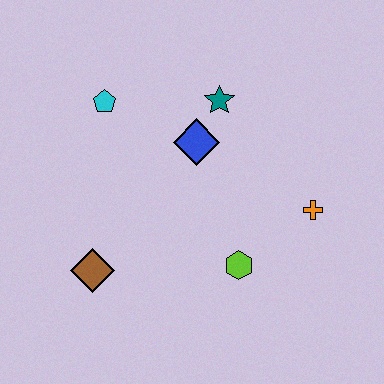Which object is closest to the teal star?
The blue diamond is closest to the teal star.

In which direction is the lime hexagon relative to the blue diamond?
The lime hexagon is below the blue diamond.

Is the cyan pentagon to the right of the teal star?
No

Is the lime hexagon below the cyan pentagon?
Yes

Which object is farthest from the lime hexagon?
The cyan pentagon is farthest from the lime hexagon.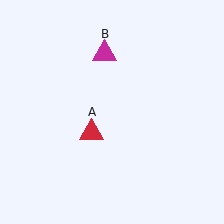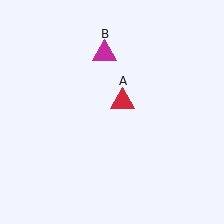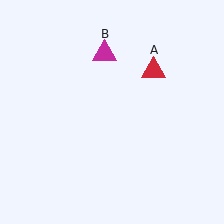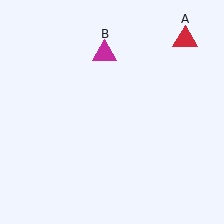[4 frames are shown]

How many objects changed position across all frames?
1 object changed position: red triangle (object A).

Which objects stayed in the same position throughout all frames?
Magenta triangle (object B) remained stationary.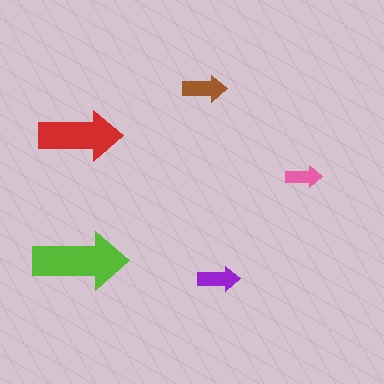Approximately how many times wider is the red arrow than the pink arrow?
About 2.5 times wider.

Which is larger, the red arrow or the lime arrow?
The lime one.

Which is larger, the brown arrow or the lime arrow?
The lime one.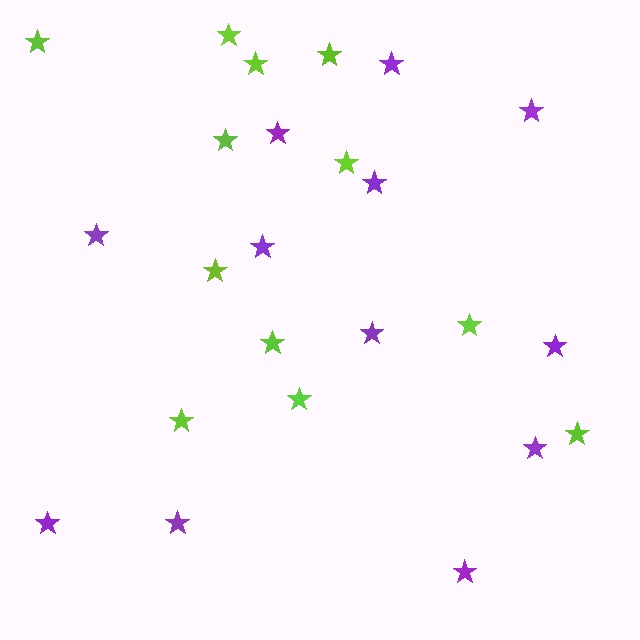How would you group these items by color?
There are 2 groups: one group of purple stars (12) and one group of lime stars (12).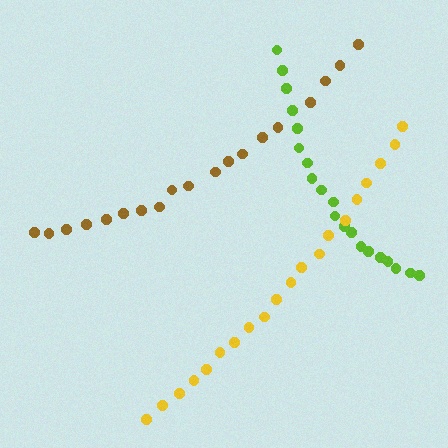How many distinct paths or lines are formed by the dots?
There are 3 distinct paths.